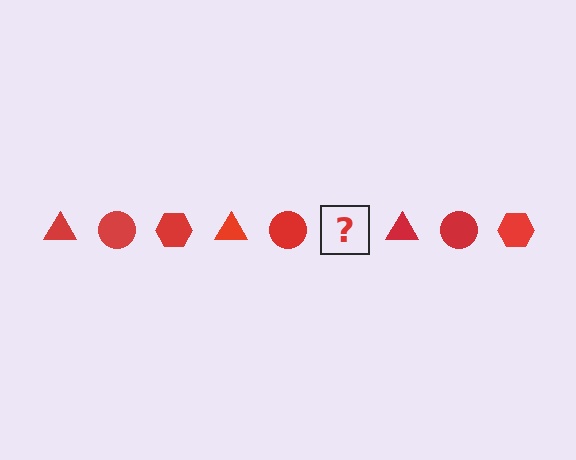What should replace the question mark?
The question mark should be replaced with a red hexagon.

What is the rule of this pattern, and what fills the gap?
The rule is that the pattern cycles through triangle, circle, hexagon shapes in red. The gap should be filled with a red hexagon.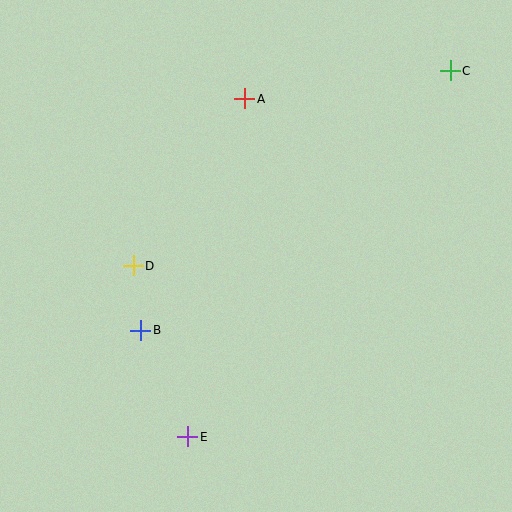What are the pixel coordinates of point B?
Point B is at (141, 330).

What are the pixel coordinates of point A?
Point A is at (245, 99).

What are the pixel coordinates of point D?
Point D is at (133, 266).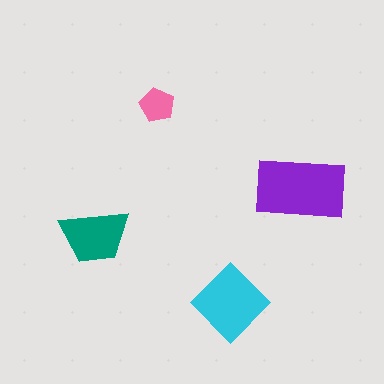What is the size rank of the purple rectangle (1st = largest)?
1st.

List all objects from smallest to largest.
The pink pentagon, the teal trapezoid, the cyan diamond, the purple rectangle.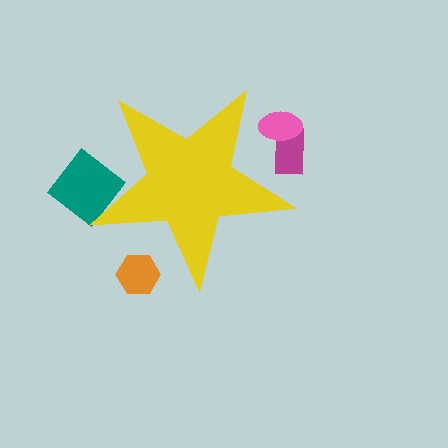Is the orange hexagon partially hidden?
Yes, the orange hexagon is partially hidden behind the yellow star.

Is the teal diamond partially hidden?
Yes, the teal diamond is partially hidden behind the yellow star.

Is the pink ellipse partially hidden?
Yes, the pink ellipse is partially hidden behind the yellow star.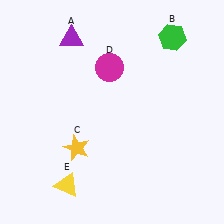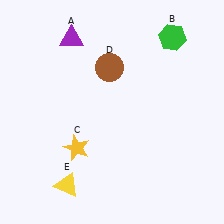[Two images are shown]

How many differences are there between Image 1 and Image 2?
There is 1 difference between the two images.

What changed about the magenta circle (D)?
In Image 1, D is magenta. In Image 2, it changed to brown.